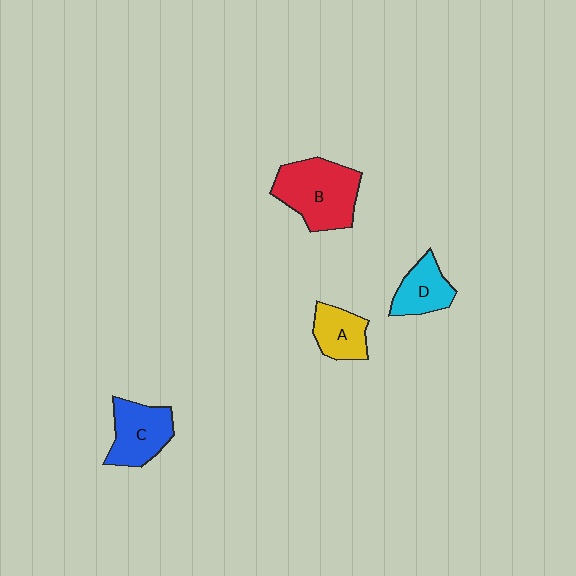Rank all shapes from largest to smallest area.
From largest to smallest: B (red), C (blue), D (cyan), A (yellow).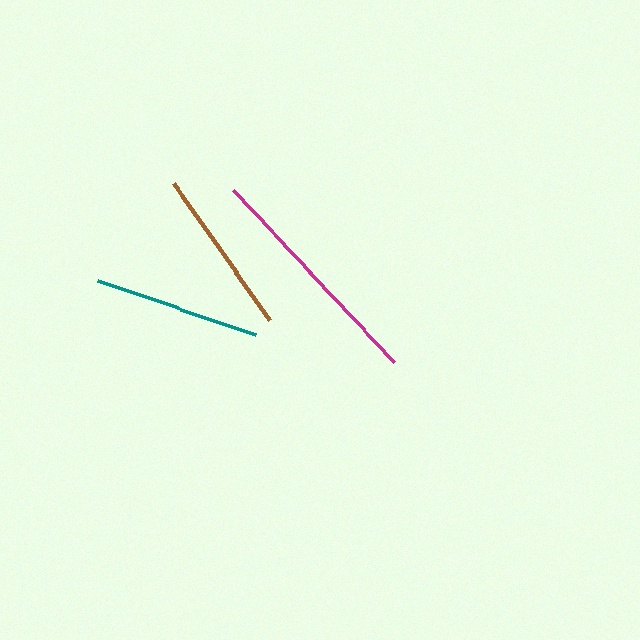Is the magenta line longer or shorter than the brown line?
The magenta line is longer than the brown line.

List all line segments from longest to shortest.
From longest to shortest: magenta, brown, teal.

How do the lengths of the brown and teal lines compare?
The brown and teal lines are approximately the same length.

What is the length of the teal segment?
The teal segment is approximately 167 pixels long.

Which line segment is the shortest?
The teal line is the shortest at approximately 167 pixels.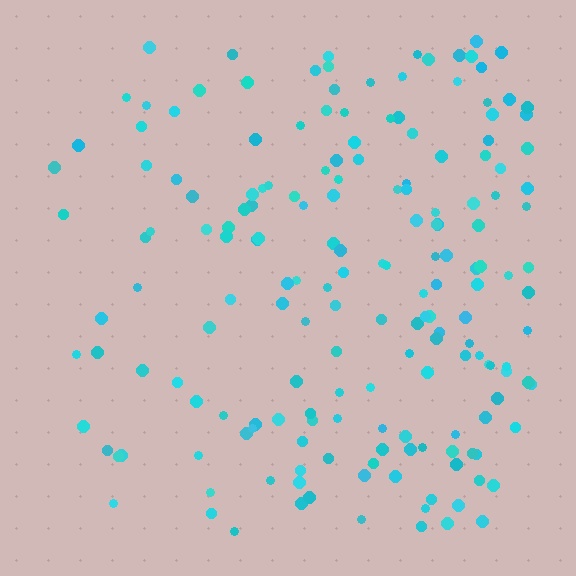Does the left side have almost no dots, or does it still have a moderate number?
Still a moderate number, just noticeably fewer than the right.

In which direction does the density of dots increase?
From left to right, with the right side densest.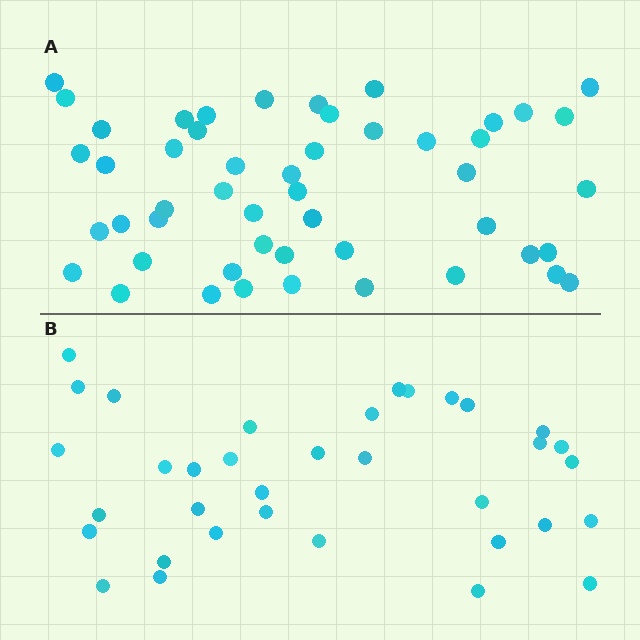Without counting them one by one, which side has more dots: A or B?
Region A (the top region) has more dots.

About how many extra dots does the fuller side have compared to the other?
Region A has approximately 15 more dots than region B.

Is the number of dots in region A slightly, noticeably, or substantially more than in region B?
Region A has noticeably more, but not dramatically so. The ratio is roughly 1.4 to 1.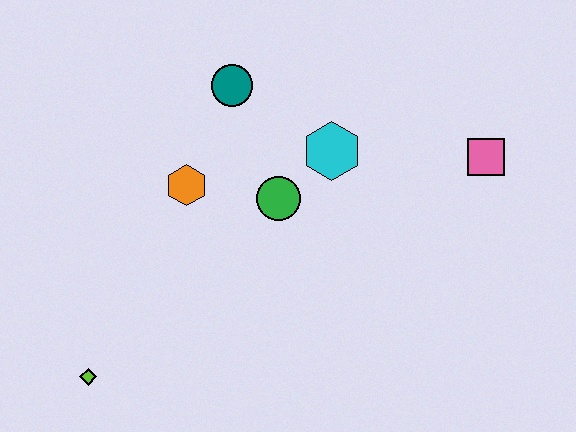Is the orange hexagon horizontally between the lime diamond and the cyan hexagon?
Yes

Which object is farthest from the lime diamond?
The pink square is farthest from the lime diamond.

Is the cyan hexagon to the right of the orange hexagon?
Yes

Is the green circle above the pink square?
No